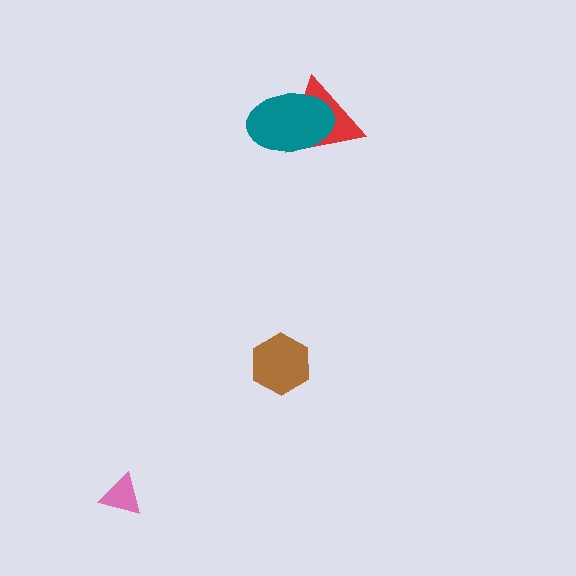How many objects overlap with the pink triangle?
0 objects overlap with the pink triangle.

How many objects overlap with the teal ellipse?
1 object overlaps with the teal ellipse.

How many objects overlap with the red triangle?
1 object overlaps with the red triangle.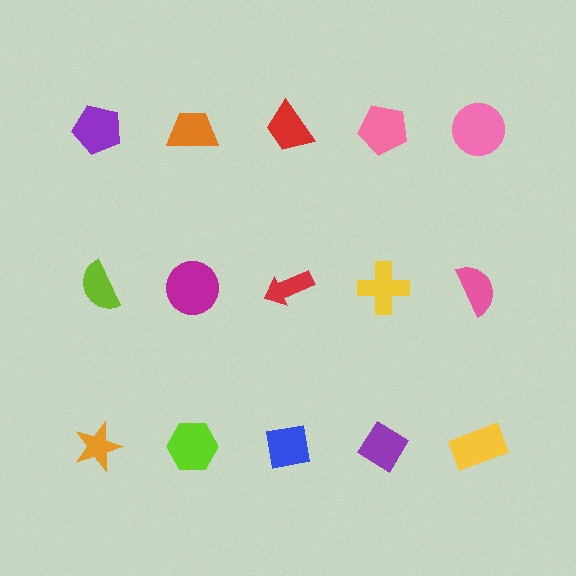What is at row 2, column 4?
A yellow cross.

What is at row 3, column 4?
A purple diamond.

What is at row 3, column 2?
A lime hexagon.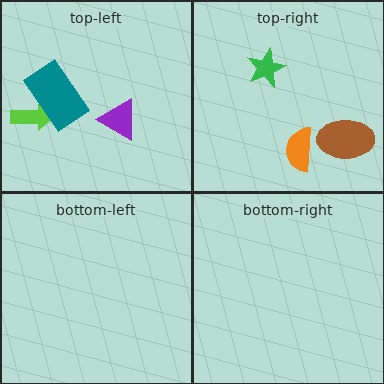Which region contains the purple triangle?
The top-left region.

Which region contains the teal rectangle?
The top-left region.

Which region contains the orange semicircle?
The top-right region.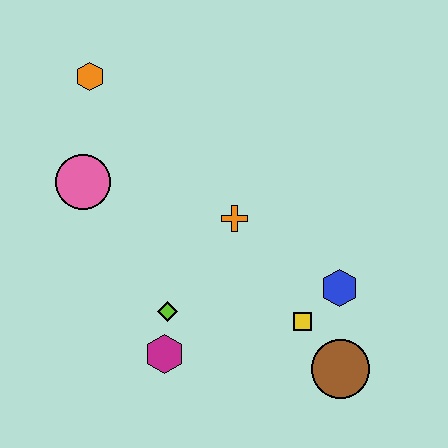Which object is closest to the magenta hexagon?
The lime diamond is closest to the magenta hexagon.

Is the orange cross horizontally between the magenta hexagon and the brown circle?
Yes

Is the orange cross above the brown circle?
Yes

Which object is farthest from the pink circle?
The brown circle is farthest from the pink circle.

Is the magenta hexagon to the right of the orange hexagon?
Yes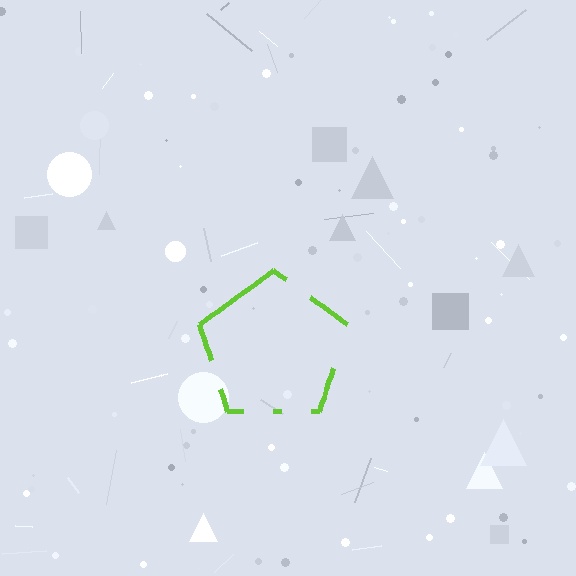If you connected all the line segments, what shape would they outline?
They would outline a pentagon.